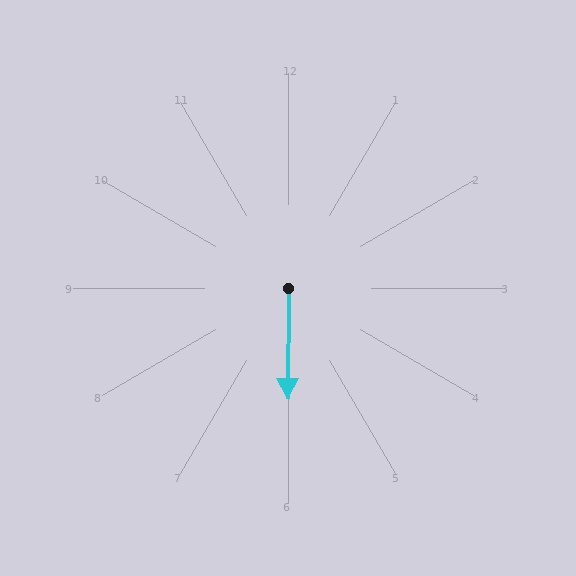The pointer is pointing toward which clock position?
Roughly 6 o'clock.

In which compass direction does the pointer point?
South.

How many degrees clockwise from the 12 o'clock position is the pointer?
Approximately 180 degrees.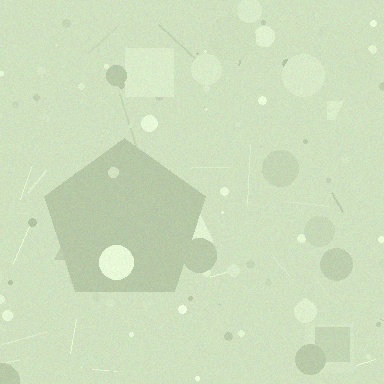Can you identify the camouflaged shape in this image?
The camouflaged shape is a pentagon.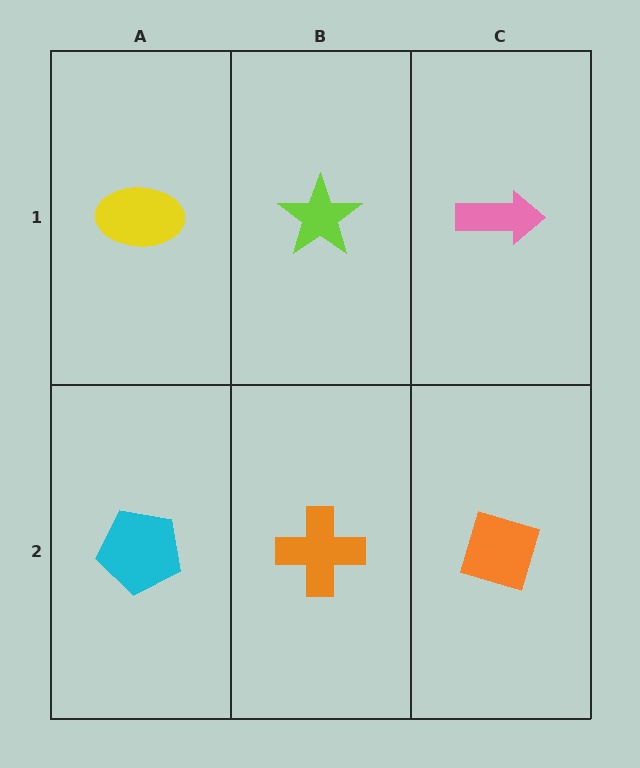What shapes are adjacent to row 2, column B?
A lime star (row 1, column B), a cyan pentagon (row 2, column A), an orange diamond (row 2, column C).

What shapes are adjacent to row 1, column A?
A cyan pentagon (row 2, column A), a lime star (row 1, column B).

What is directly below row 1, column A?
A cyan pentagon.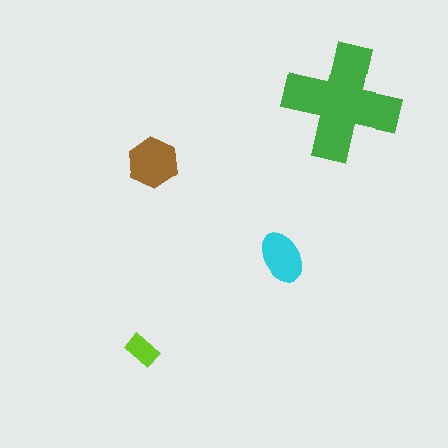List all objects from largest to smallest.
The green cross, the brown hexagon, the cyan ellipse, the lime rectangle.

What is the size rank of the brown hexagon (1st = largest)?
2nd.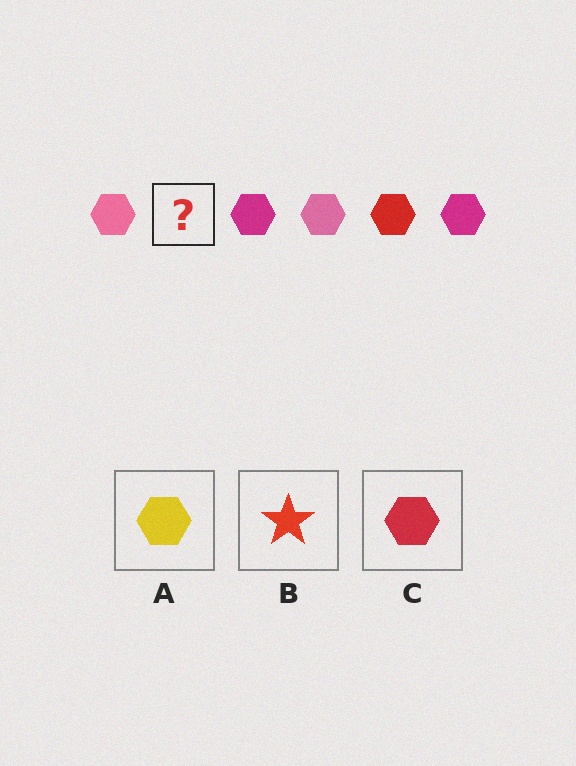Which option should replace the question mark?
Option C.